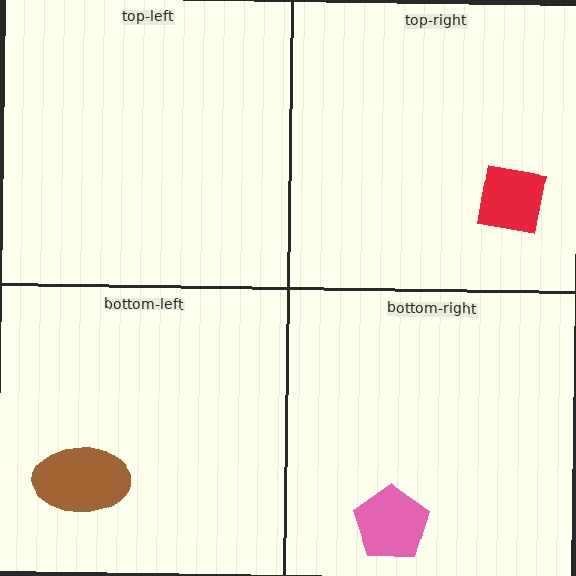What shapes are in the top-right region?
The red square.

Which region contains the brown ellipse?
The bottom-left region.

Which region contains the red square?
The top-right region.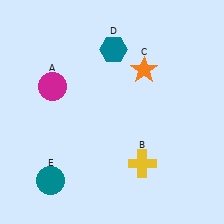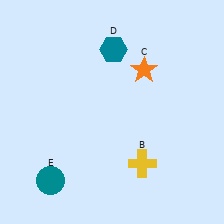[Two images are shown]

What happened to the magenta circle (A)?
The magenta circle (A) was removed in Image 2. It was in the top-left area of Image 1.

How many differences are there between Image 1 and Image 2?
There is 1 difference between the two images.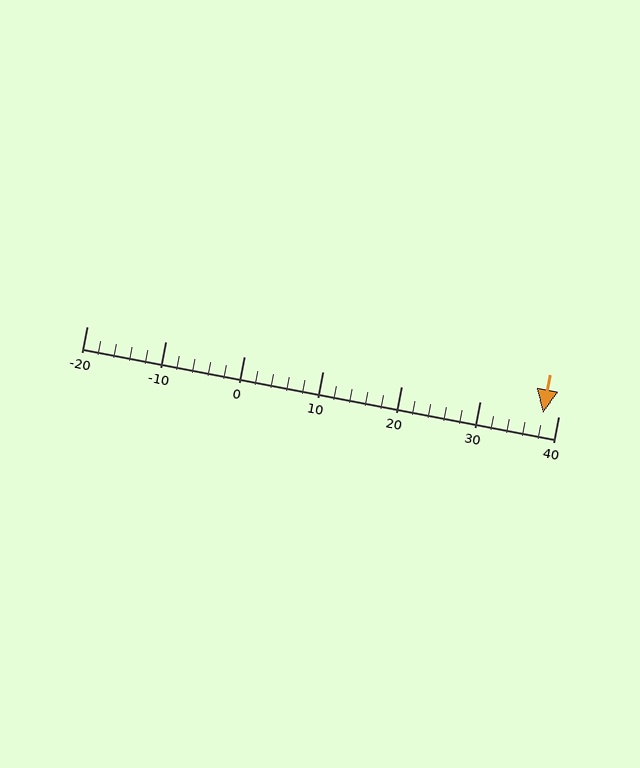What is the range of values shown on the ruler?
The ruler shows values from -20 to 40.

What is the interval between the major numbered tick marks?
The major tick marks are spaced 10 units apart.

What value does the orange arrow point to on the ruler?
The orange arrow points to approximately 38.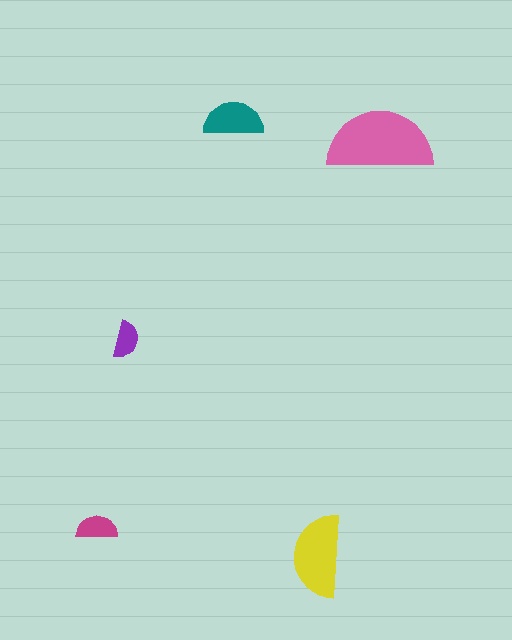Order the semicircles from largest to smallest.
the pink one, the yellow one, the teal one, the magenta one, the purple one.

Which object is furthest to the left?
The magenta semicircle is leftmost.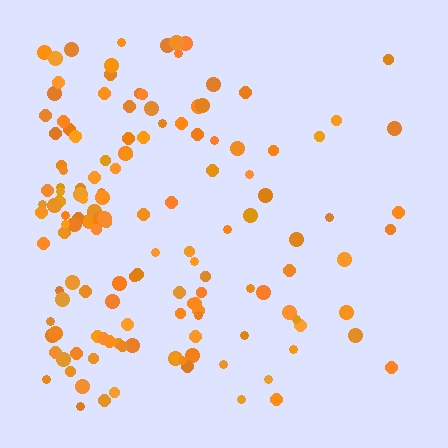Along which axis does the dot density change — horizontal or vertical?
Horizontal.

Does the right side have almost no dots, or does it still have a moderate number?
Still a moderate number, just noticeably fewer than the left.